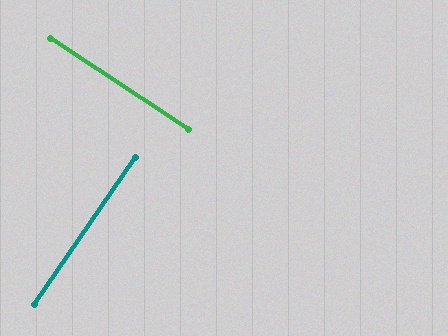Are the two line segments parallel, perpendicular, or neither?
Perpendicular — they meet at approximately 89°.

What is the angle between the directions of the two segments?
Approximately 89 degrees.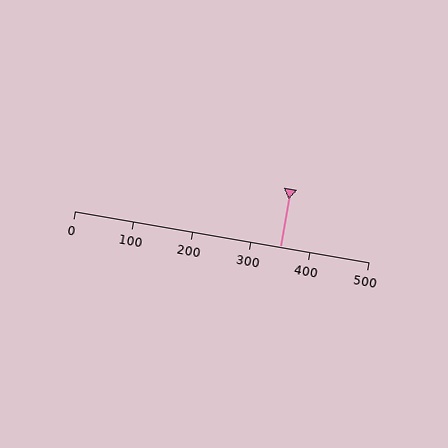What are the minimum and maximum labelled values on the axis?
The axis runs from 0 to 500.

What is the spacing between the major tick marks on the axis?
The major ticks are spaced 100 apart.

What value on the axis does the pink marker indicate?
The marker indicates approximately 350.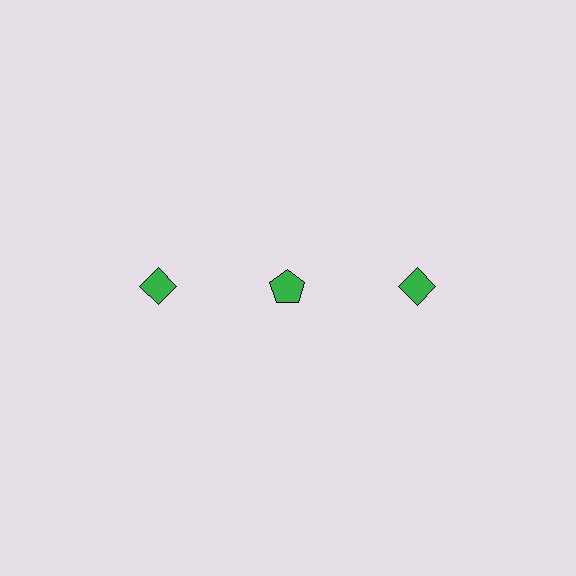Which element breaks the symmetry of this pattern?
The green pentagon in the top row, second from left column breaks the symmetry. All other shapes are green diamonds.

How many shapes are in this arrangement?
There are 3 shapes arranged in a grid pattern.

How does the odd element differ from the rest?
It has a different shape: pentagon instead of diamond.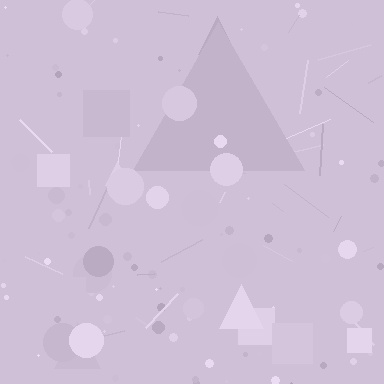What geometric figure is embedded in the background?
A triangle is embedded in the background.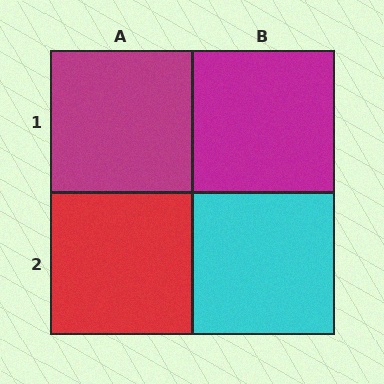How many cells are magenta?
2 cells are magenta.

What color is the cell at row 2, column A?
Red.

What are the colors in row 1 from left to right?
Magenta, magenta.